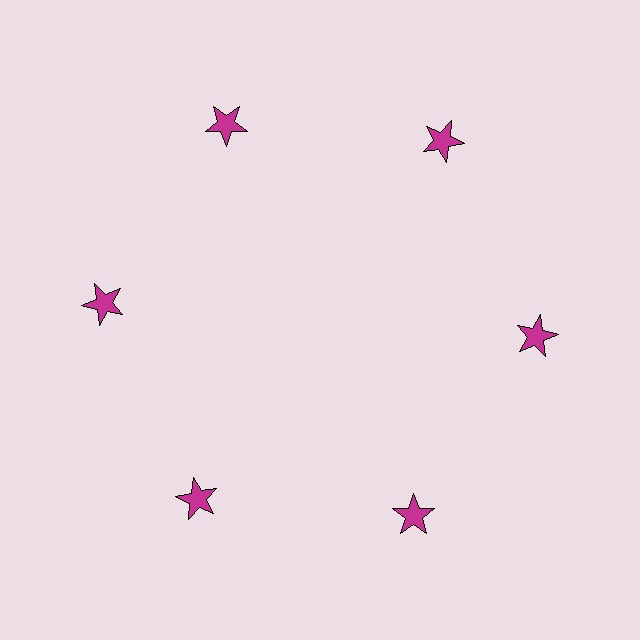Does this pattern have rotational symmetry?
Yes, this pattern has 6-fold rotational symmetry. It looks the same after rotating 60 degrees around the center.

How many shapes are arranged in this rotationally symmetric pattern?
There are 6 shapes, arranged in 6 groups of 1.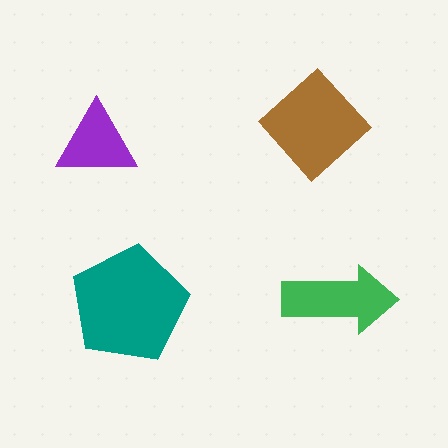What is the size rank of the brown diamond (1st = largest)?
2nd.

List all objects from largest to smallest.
The teal pentagon, the brown diamond, the green arrow, the purple triangle.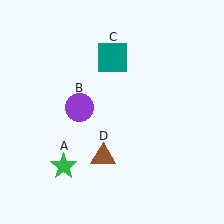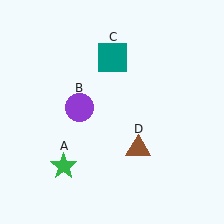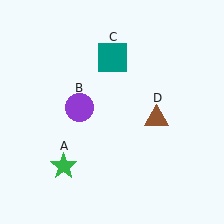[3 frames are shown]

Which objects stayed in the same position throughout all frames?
Green star (object A) and purple circle (object B) and teal square (object C) remained stationary.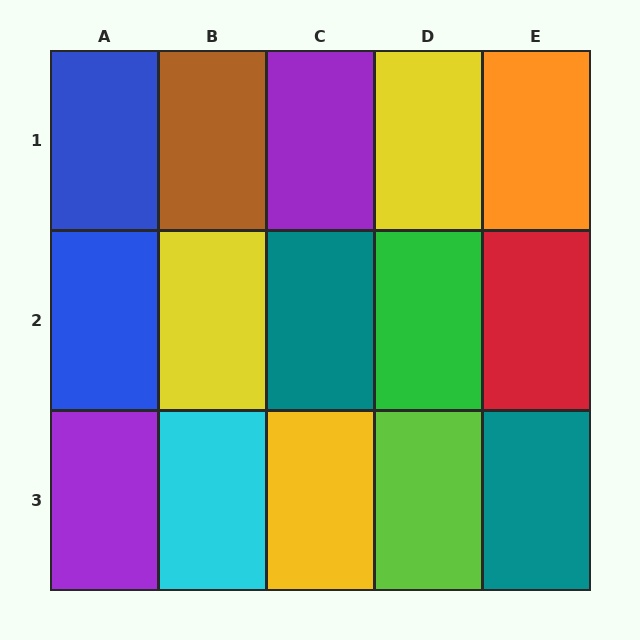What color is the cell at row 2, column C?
Teal.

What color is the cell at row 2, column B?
Yellow.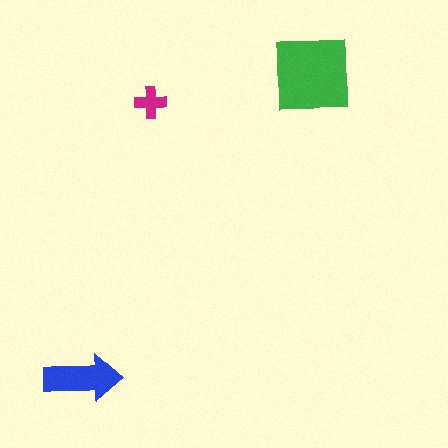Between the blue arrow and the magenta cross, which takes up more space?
The blue arrow.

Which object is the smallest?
The magenta cross.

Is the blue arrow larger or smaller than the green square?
Smaller.